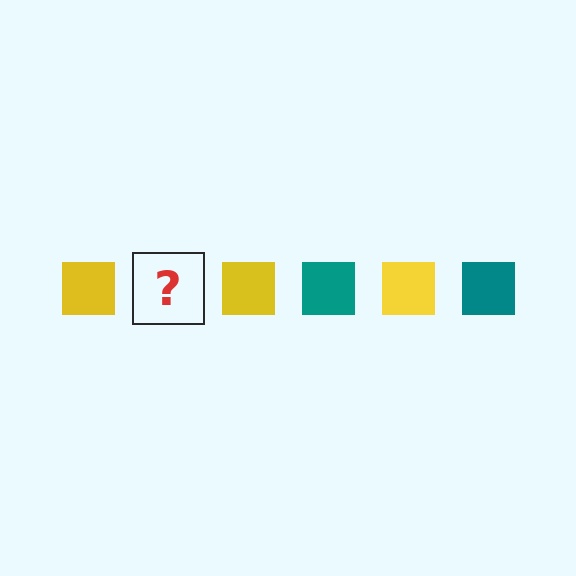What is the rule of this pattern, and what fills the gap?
The rule is that the pattern cycles through yellow, teal squares. The gap should be filled with a teal square.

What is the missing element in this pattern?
The missing element is a teal square.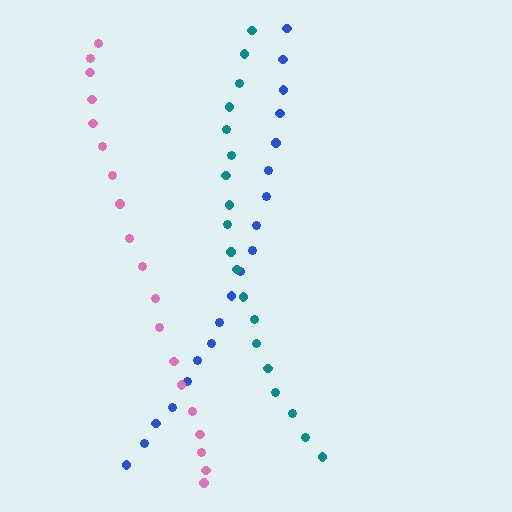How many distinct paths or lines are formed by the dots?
There are 3 distinct paths.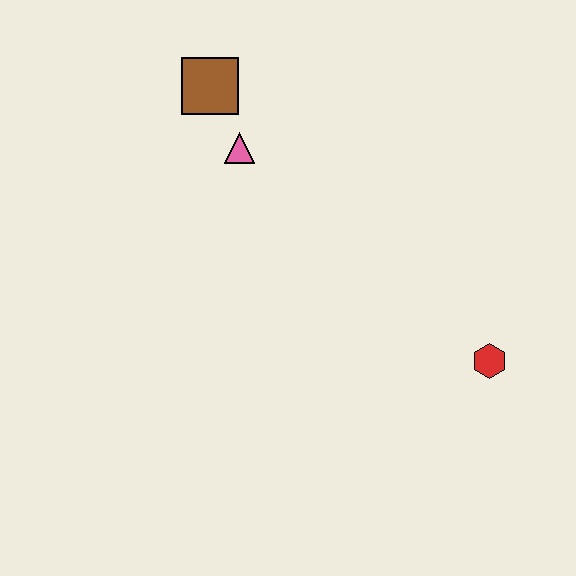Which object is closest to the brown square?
The pink triangle is closest to the brown square.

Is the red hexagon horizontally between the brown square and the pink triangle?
No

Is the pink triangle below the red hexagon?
No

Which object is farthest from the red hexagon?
The brown square is farthest from the red hexagon.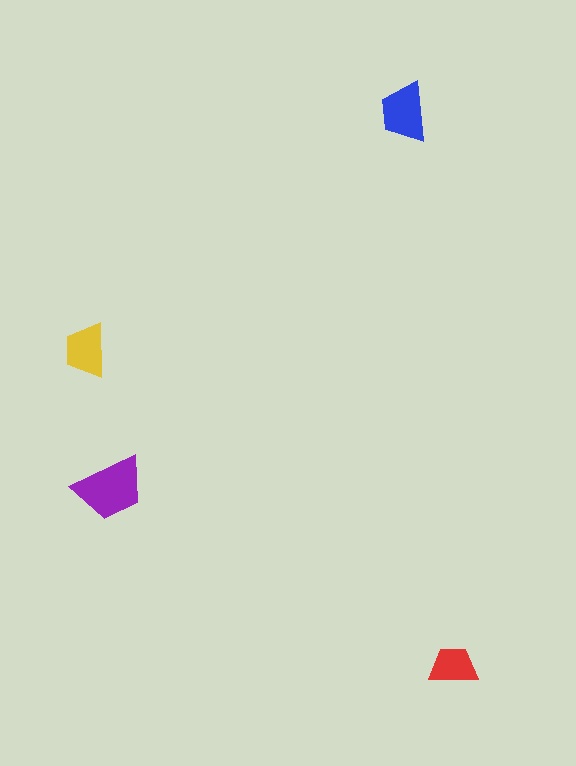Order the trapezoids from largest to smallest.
the purple one, the blue one, the yellow one, the red one.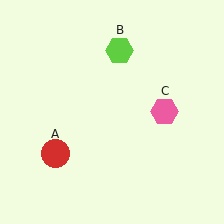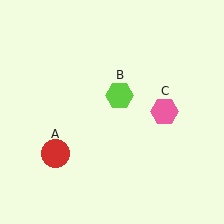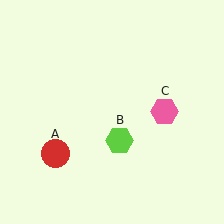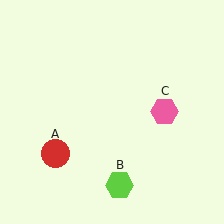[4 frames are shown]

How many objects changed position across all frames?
1 object changed position: lime hexagon (object B).